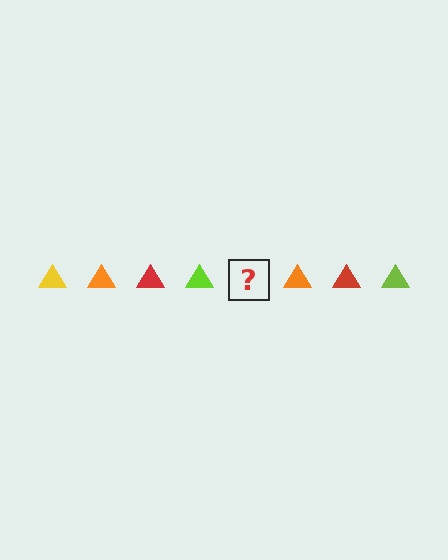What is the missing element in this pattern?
The missing element is a yellow triangle.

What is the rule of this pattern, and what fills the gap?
The rule is that the pattern cycles through yellow, orange, red, lime triangles. The gap should be filled with a yellow triangle.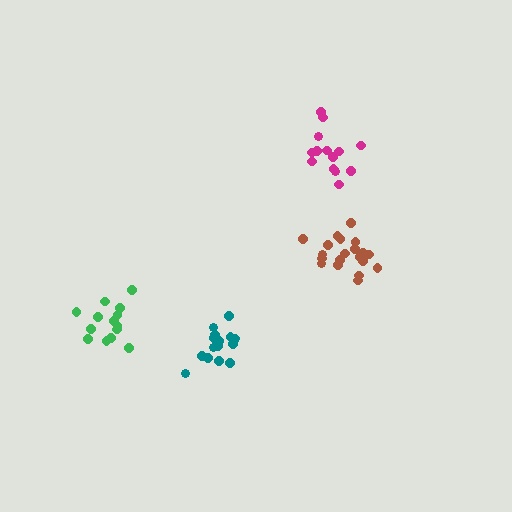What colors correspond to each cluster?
The clusters are colored: teal, green, brown, magenta.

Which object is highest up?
The magenta cluster is topmost.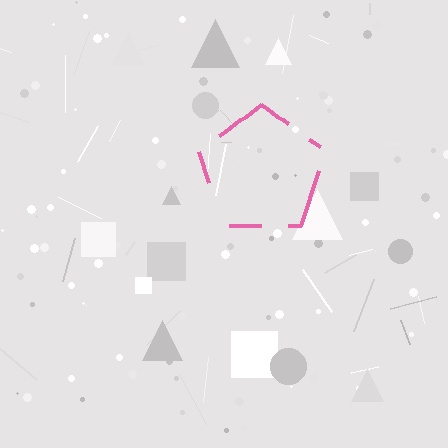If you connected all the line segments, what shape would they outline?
They would outline a pentagon.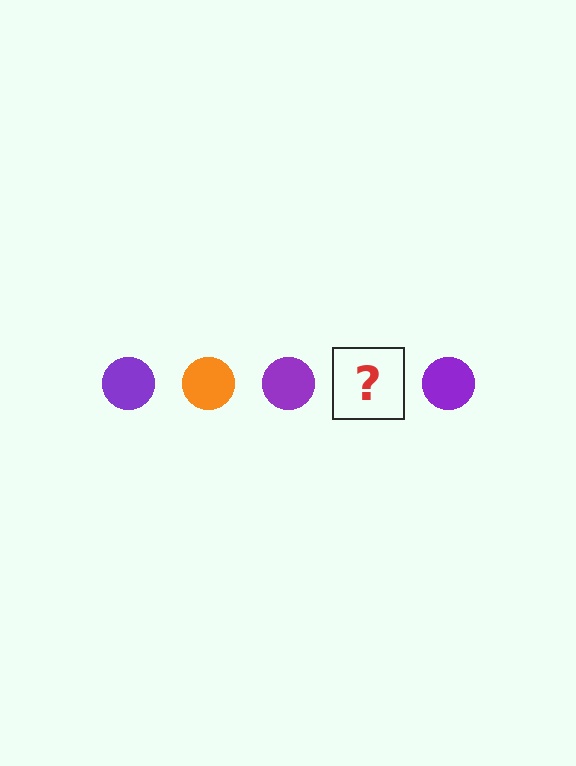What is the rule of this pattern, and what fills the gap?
The rule is that the pattern cycles through purple, orange circles. The gap should be filled with an orange circle.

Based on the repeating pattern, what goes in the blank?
The blank should be an orange circle.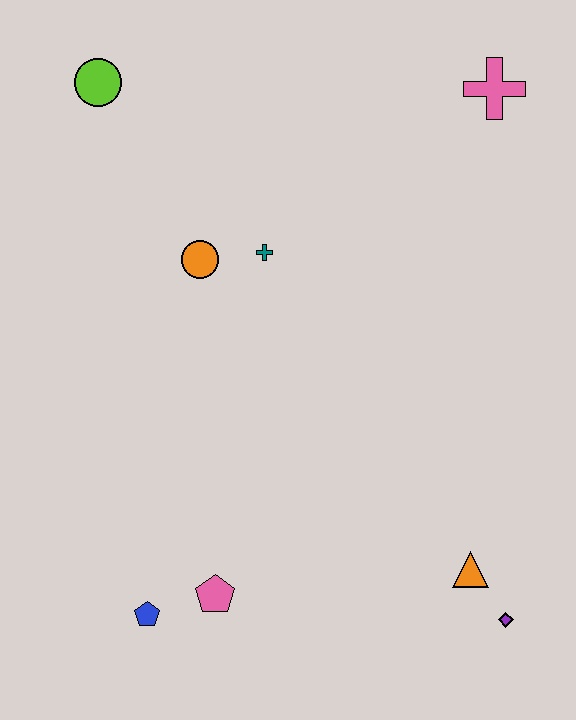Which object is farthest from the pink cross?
The blue pentagon is farthest from the pink cross.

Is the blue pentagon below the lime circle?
Yes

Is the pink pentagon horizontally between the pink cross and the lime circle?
Yes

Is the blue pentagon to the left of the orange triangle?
Yes